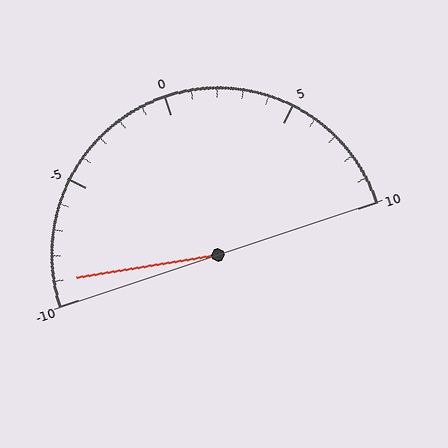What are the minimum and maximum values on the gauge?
The gauge ranges from -10 to 10.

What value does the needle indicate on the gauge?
The needle indicates approximately -9.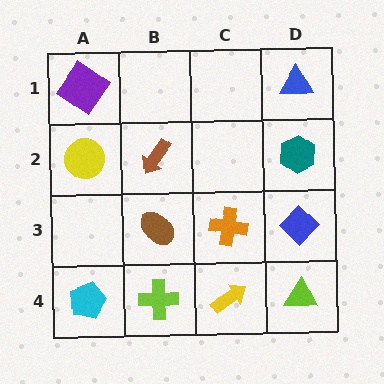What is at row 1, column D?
A blue triangle.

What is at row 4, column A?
A cyan pentagon.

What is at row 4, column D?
A lime triangle.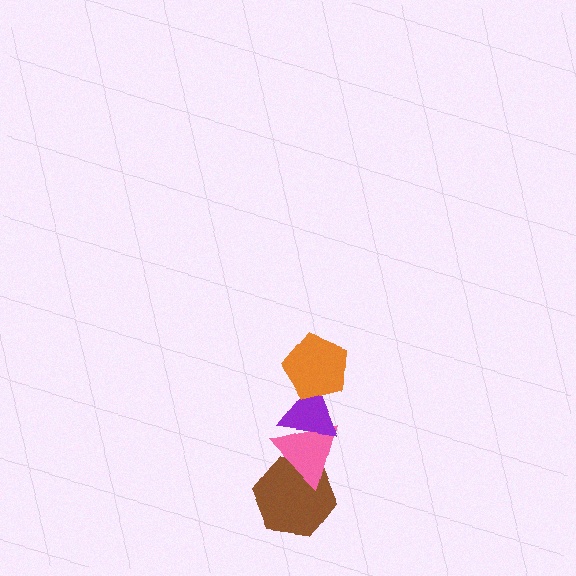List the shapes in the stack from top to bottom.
From top to bottom: the orange pentagon, the purple triangle, the pink triangle, the brown hexagon.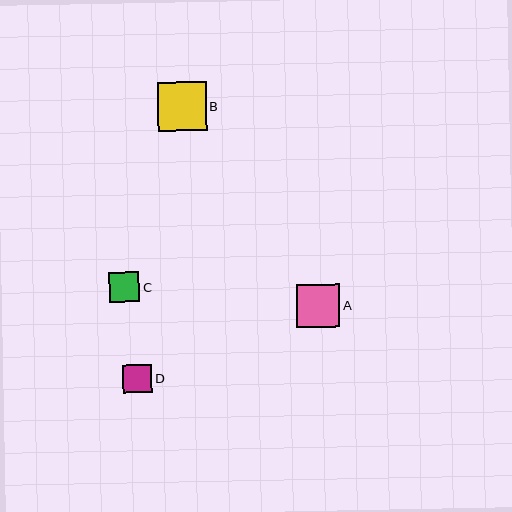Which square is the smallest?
Square D is the smallest with a size of approximately 29 pixels.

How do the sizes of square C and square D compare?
Square C and square D are approximately the same size.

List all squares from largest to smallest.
From largest to smallest: B, A, C, D.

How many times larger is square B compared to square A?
Square B is approximately 1.1 times the size of square A.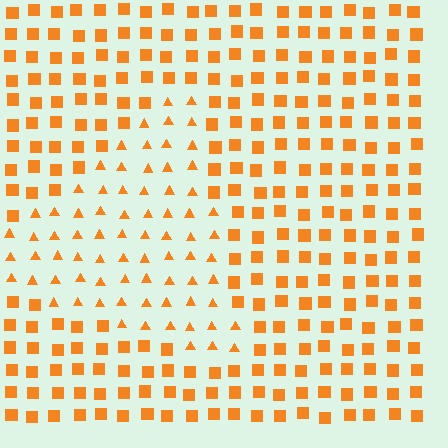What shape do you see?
I see a triangle.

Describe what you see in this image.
The image is filled with small orange elements arranged in a uniform grid. A triangle-shaped region contains triangles, while the surrounding area contains squares. The boundary is defined purely by the change in element shape.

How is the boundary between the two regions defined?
The boundary is defined by a change in element shape: triangles inside vs. squares outside. All elements share the same color and spacing.